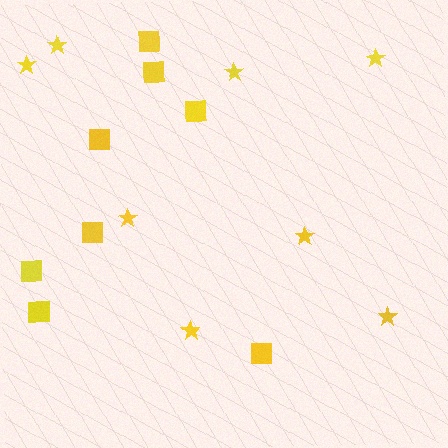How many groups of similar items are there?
There are 2 groups: one group of squares (8) and one group of stars (8).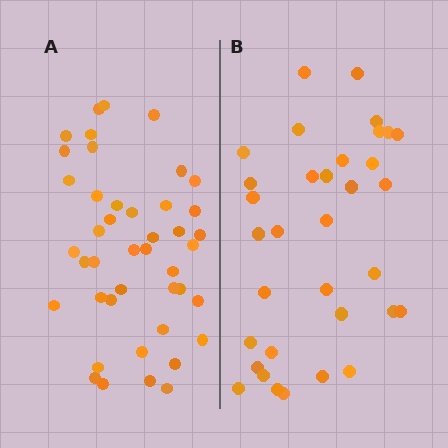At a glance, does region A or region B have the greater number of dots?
Region A (the left region) has more dots.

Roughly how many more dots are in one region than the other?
Region A has roughly 8 or so more dots than region B.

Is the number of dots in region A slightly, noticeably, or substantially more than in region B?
Region A has noticeably more, but not dramatically so. The ratio is roughly 1.3 to 1.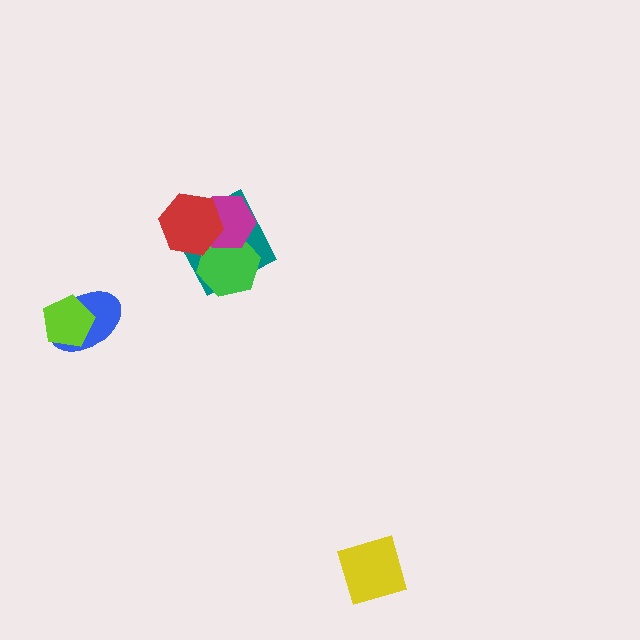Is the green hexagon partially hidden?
Yes, it is partially covered by another shape.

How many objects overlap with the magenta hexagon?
3 objects overlap with the magenta hexagon.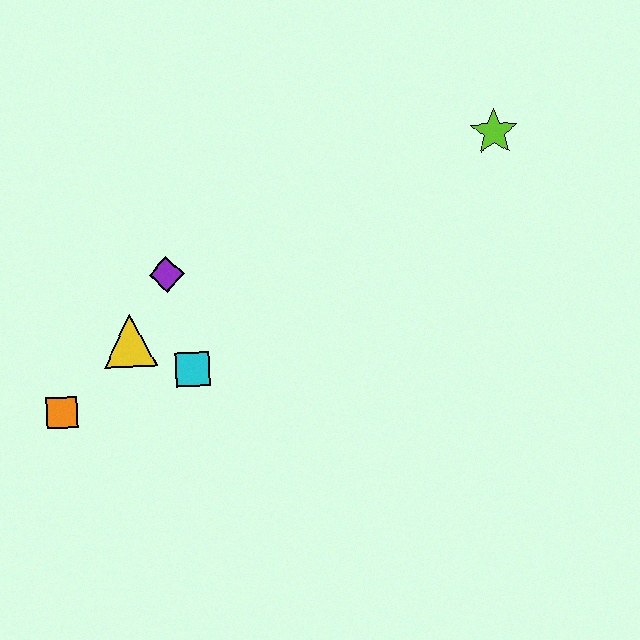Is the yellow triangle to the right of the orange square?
Yes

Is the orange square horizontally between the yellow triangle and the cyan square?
No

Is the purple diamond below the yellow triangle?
No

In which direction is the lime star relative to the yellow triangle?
The lime star is to the right of the yellow triangle.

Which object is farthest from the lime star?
The orange square is farthest from the lime star.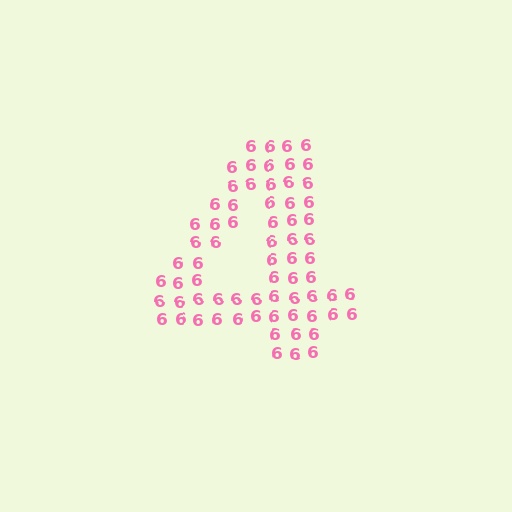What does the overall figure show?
The overall figure shows the digit 4.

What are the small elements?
The small elements are digit 6's.